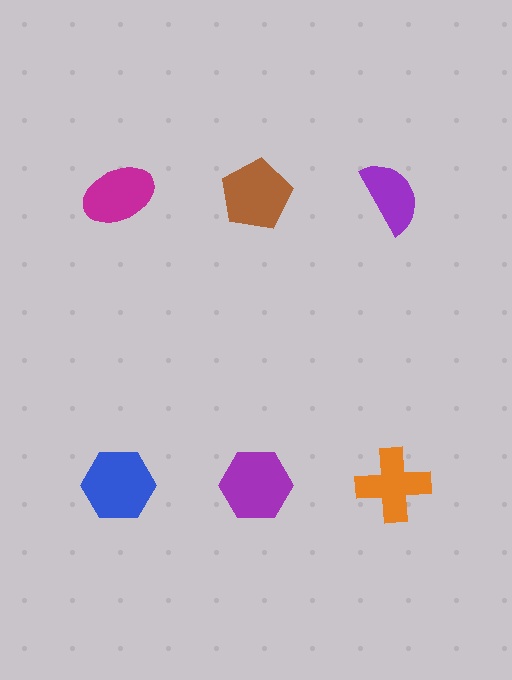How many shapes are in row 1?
3 shapes.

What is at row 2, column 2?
A purple hexagon.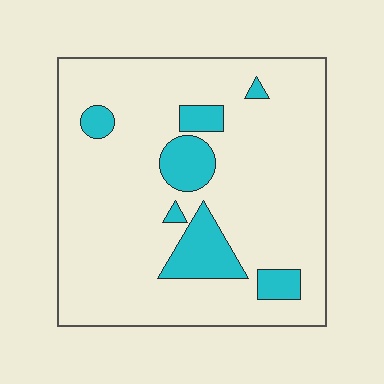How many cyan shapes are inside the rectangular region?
7.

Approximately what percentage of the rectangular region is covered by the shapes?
Approximately 15%.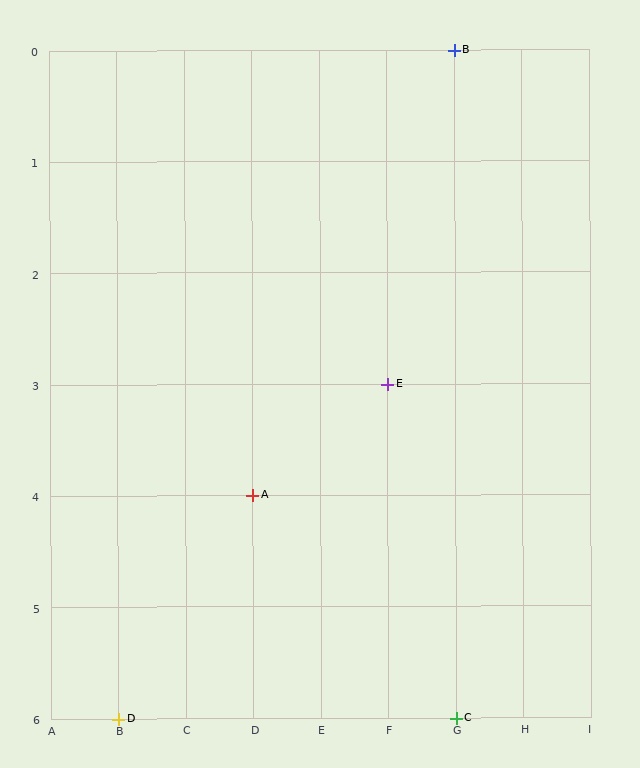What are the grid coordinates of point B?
Point B is at grid coordinates (G, 0).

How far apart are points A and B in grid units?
Points A and B are 3 columns and 4 rows apart (about 5.0 grid units diagonally).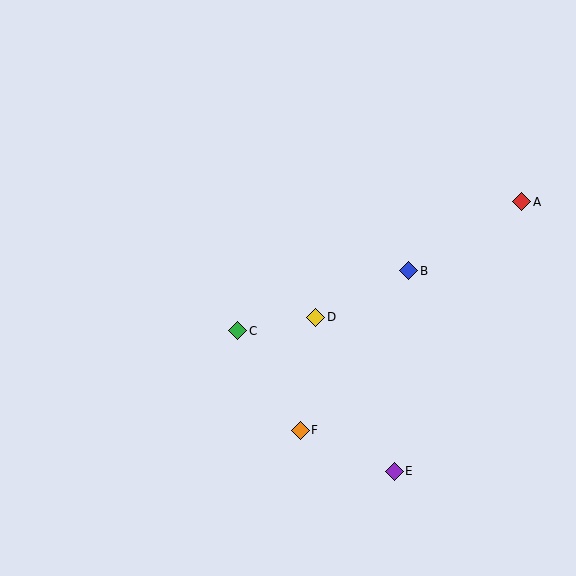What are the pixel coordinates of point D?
Point D is at (315, 317).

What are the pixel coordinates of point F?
Point F is at (300, 430).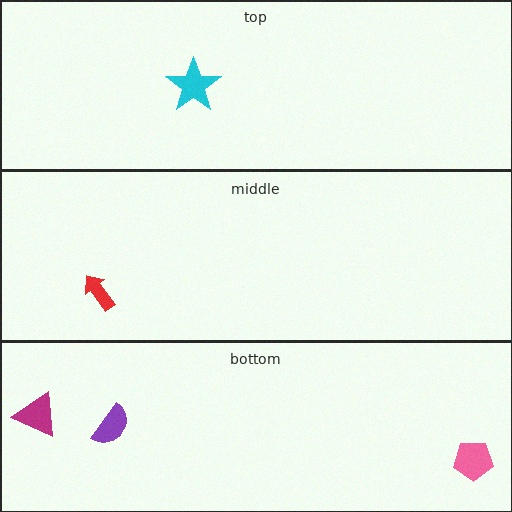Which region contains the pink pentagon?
The bottom region.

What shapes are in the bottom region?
The magenta triangle, the pink pentagon, the purple semicircle.